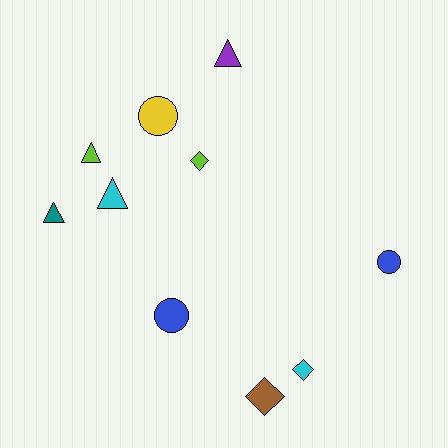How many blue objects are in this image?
There are 2 blue objects.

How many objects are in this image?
There are 10 objects.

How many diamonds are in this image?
There are 3 diamonds.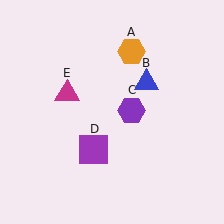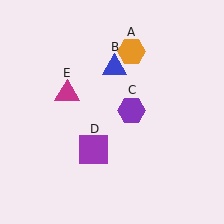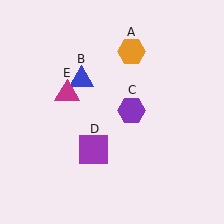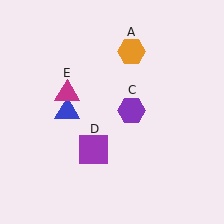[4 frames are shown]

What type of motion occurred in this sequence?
The blue triangle (object B) rotated counterclockwise around the center of the scene.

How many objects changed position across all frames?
1 object changed position: blue triangle (object B).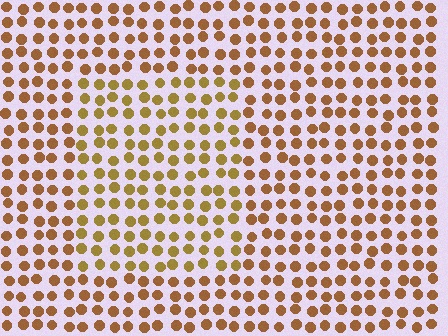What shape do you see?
I see a rectangle.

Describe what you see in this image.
The image is filled with small brown elements in a uniform arrangement. A rectangle-shaped region is visible where the elements are tinted to a slightly different hue, forming a subtle color boundary.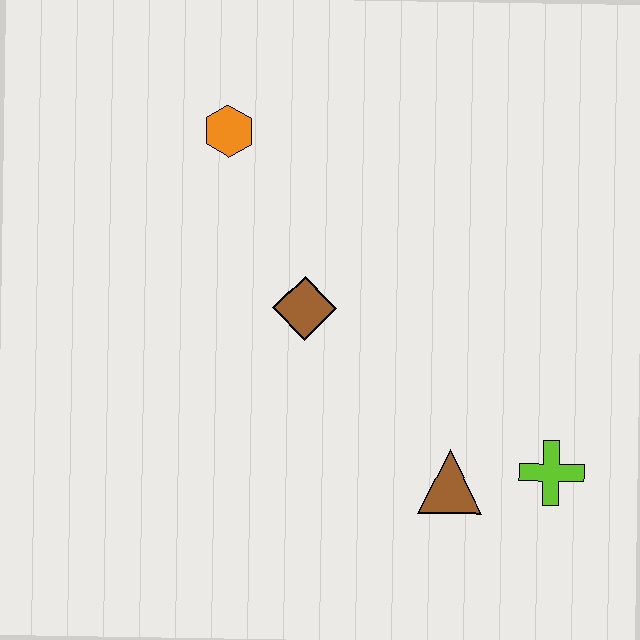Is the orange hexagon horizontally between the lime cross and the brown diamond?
No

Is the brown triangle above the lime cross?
No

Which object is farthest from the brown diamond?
The lime cross is farthest from the brown diamond.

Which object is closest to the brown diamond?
The orange hexagon is closest to the brown diamond.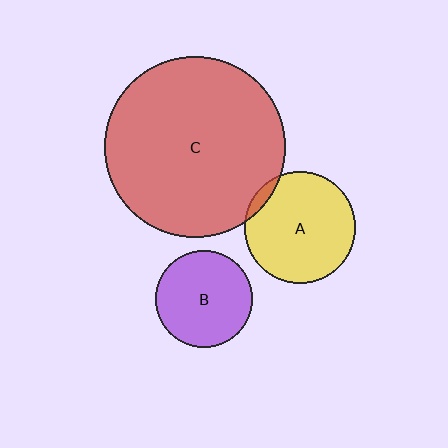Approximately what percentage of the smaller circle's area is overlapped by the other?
Approximately 5%.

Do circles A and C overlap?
Yes.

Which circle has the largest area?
Circle C (red).